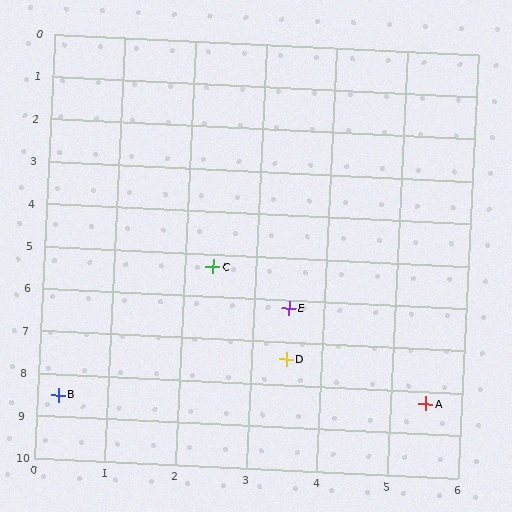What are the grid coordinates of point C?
Point C is at approximately (2.4, 5.3).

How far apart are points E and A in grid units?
Points E and A are about 2.9 grid units apart.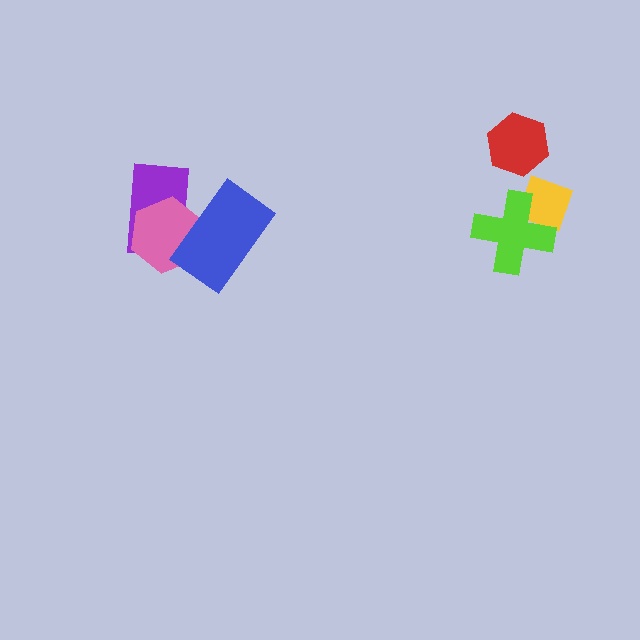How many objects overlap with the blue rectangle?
2 objects overlap with the blue rectangle.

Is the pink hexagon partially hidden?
Yes, it is partially covered by another shape.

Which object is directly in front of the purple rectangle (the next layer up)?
The pink hexagon is directly in front of the purple rectangle.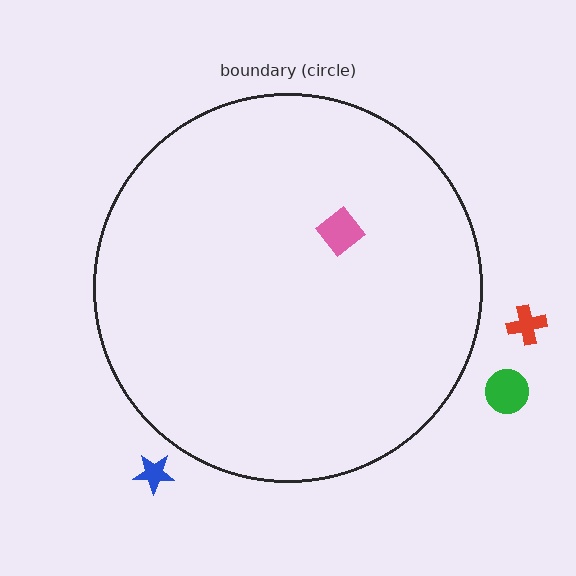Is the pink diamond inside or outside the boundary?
Inside.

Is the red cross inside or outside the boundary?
Outside.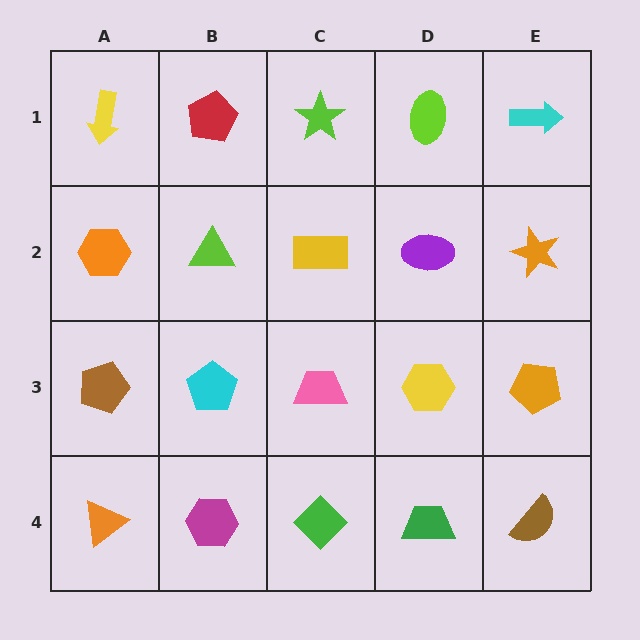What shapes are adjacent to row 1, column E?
An orange star (row 2, column E), a lime ellipse (row 1, column D).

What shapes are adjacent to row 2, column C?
A lime star (row 1, column C), a pink trapezoid (row 3, column C), a lime triangle (row 2, column B), a purple ellipse (row 2, column D).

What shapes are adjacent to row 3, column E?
An orange star (row 2, column E), a brown semicircle (row 4, column E), a yellow hexagon (row 3, column D).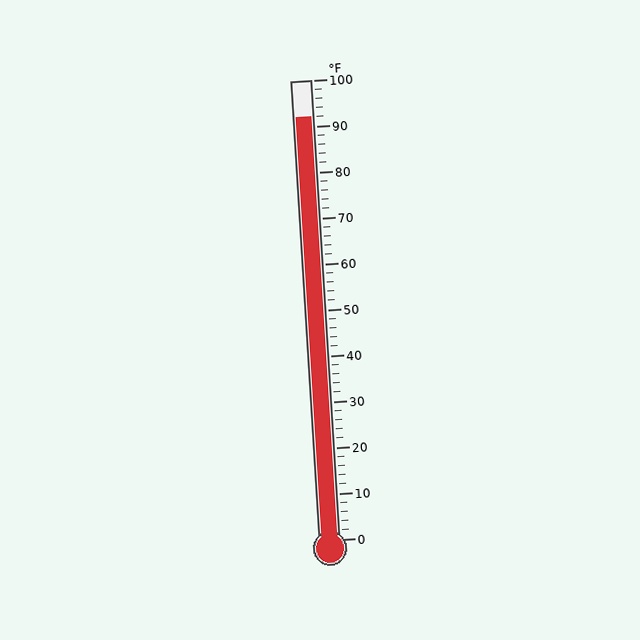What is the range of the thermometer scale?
The thermometer scale ranges from 0°F to 100°F.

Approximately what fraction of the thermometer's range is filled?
The thermometer is filled to approximately 90% of its range.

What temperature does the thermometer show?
The thermometer shows approximately 92°F.